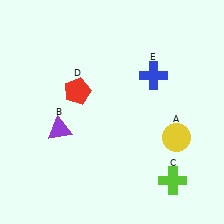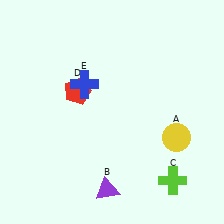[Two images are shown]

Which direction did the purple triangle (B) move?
The purple triangle (B) moved down.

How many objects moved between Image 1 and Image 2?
2 objects moved between the two images.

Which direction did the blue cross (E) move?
The blue cross (E) moved left.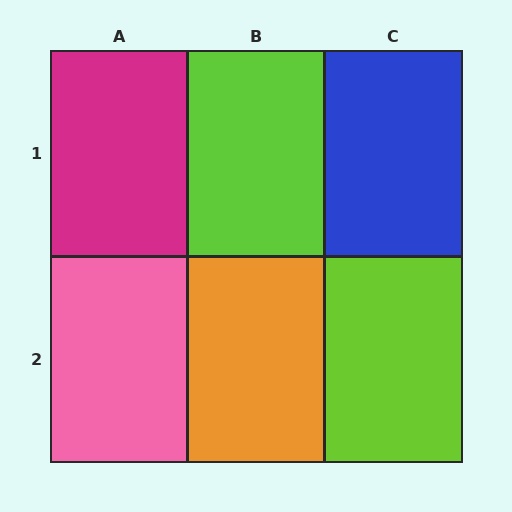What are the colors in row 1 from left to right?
Magenta, lime, blue.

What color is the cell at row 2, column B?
Orange.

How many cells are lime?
2 cells are lime.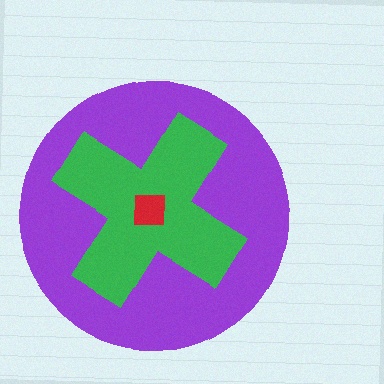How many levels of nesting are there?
3.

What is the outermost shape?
The purple circle.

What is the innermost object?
The red square.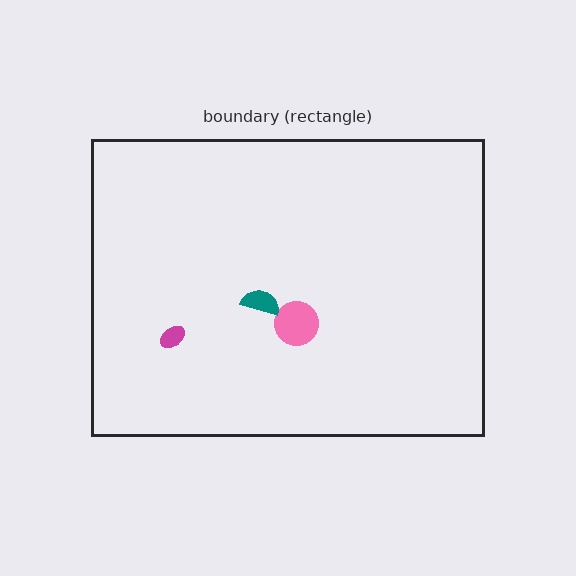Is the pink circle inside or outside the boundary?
Inside.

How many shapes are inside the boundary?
3 inside, 0 outside.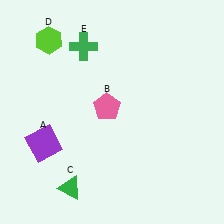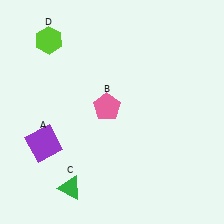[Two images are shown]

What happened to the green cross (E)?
The green cross (E) was removed in Image 2. It was in the top-left area of Image 1.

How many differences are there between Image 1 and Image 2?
There is 1 difference between the two images.